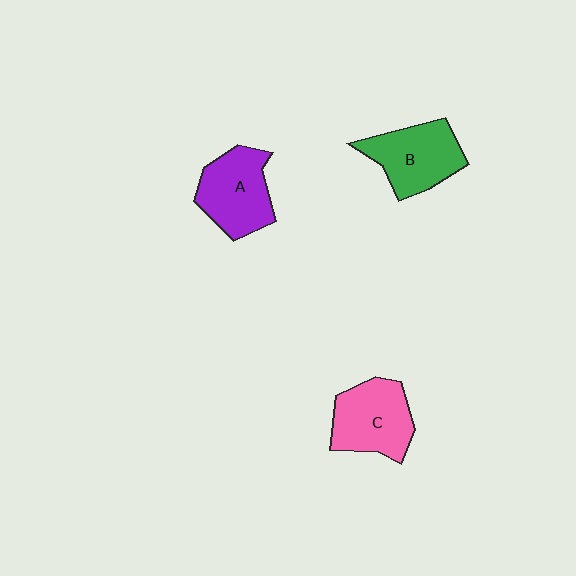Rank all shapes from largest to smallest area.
From largest to smallest: C (pink), B (green), A (purple).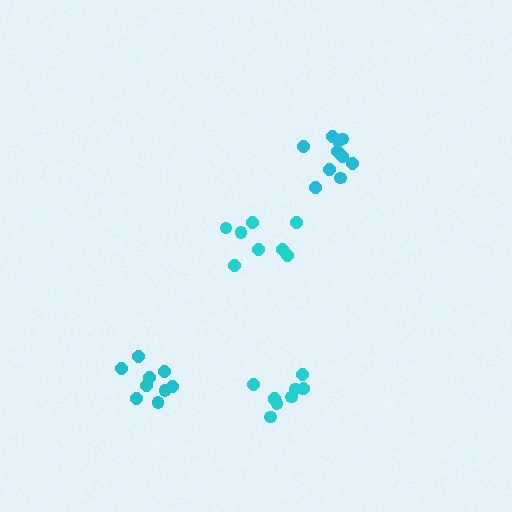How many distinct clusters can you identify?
There are 4 distinct clusters.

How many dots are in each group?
Group 1: 8 dots, Group 2: 10 dots, Group 3: 9 dots, Group 4: 9 dots (36 total).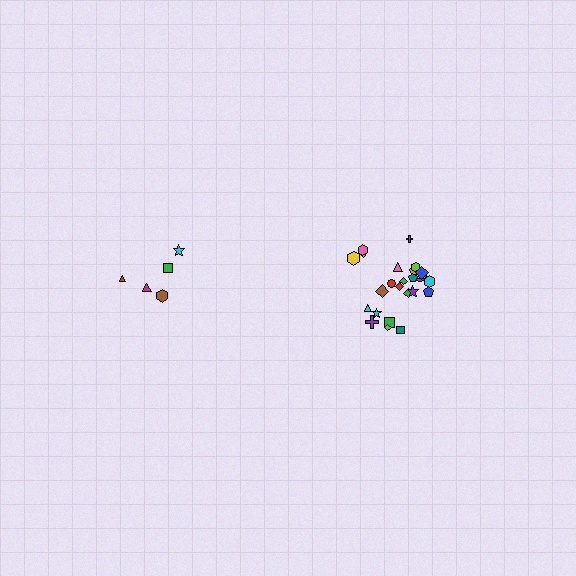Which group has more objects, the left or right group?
The right group.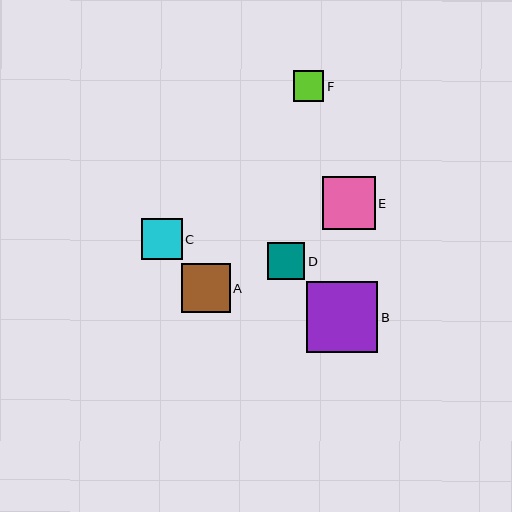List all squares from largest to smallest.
From largest to smallest: B, E, A, C, D, F.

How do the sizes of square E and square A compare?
Square E and square A are approximately the same size.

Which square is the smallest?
Square F is the smallest with a size of approximately 31 pixels.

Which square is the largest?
Square B is the largest with a size of approximately 72 pixels.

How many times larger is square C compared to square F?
Square C is approximately 1.3 times the size of square F.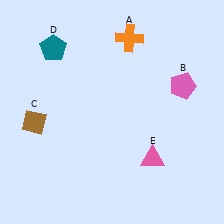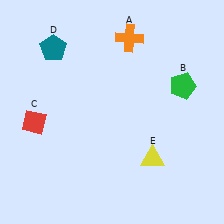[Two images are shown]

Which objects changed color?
B changed from pink to green. C changed from brown to red. E changed from pink to yellow.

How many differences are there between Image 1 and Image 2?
There are 3 differences between the two images.